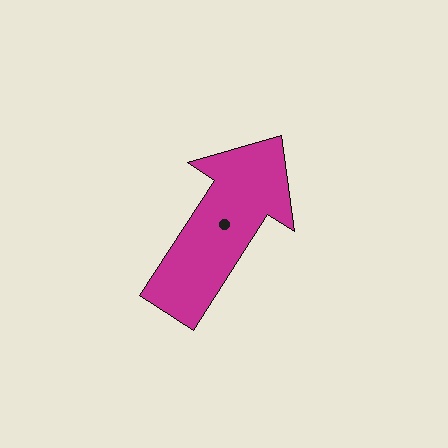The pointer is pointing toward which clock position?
Roughly 1 o'clock.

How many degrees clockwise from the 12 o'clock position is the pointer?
Approximately 33 degrees.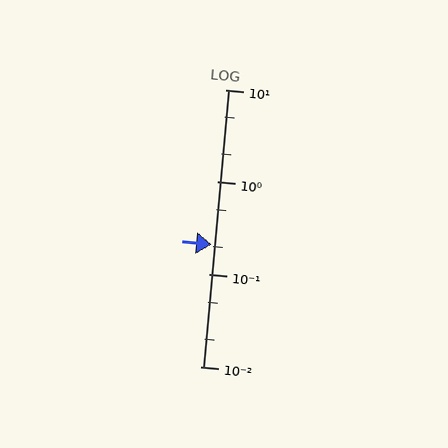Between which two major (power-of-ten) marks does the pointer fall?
The pointer is between 0.1 and 1.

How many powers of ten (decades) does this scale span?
The scale spans 3 decades, from 0.01 to 10.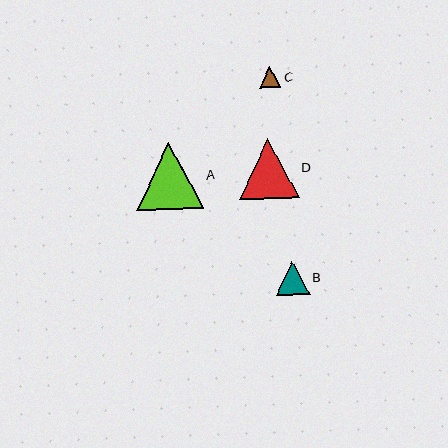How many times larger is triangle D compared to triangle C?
Triangle D is approximately 2.8 times the size of triangle C.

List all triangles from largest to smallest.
From largest to smallest: A, D, B, C.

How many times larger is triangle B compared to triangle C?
Triangle B is approximately 1.6 times the size of triangle C.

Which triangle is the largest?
Triangle A is the largest with a size of approximately 67 pixels.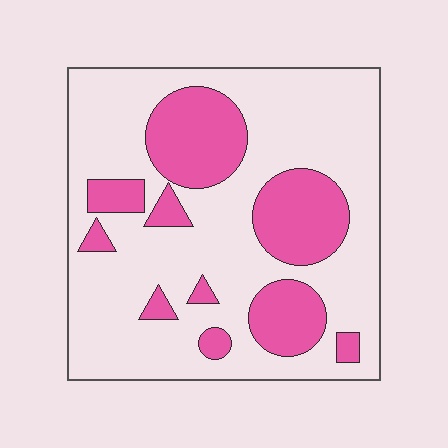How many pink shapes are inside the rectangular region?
10.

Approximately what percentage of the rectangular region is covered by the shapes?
Approximately 30%.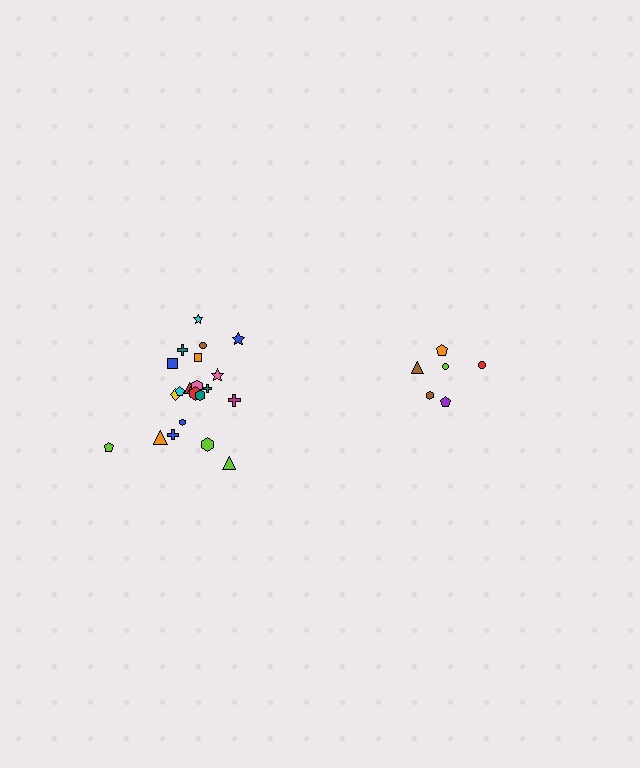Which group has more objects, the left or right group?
The left group.